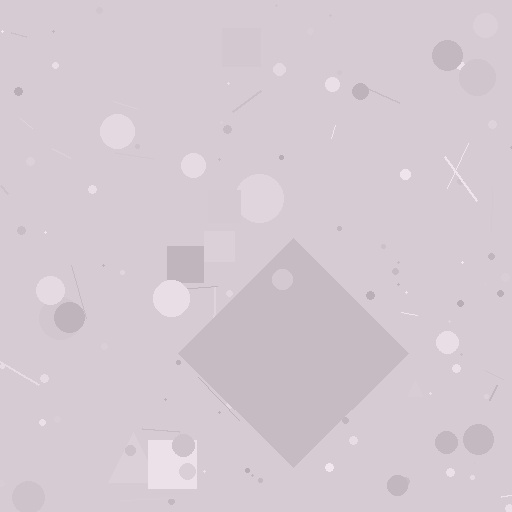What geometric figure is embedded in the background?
A diamond is embedded in the background.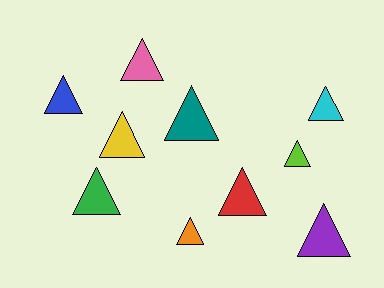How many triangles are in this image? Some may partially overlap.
There are 10 triangles.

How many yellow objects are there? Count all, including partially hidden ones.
There is 1 yellow object.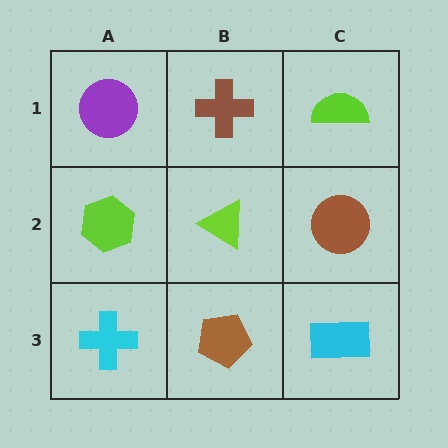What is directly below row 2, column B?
A brown pentagon.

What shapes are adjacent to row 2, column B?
A brown cross (row 1, column B), a brown pentagon (row 3, column B), a lime hexagon (row 2, column A), a brown circle (row 2, column C).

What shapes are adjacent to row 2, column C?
A lime semicircle (row 1, column C), a cyan rectangle (row 3, column C), a lime triangle (row 2, column B).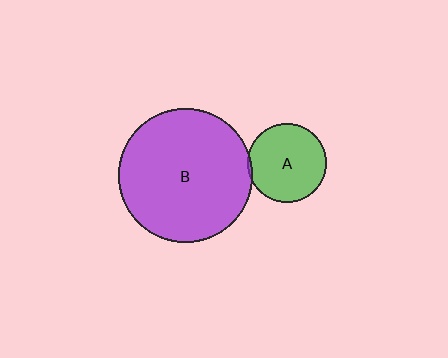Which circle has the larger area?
Circle B (purple).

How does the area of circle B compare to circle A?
Approximately 2.9 times.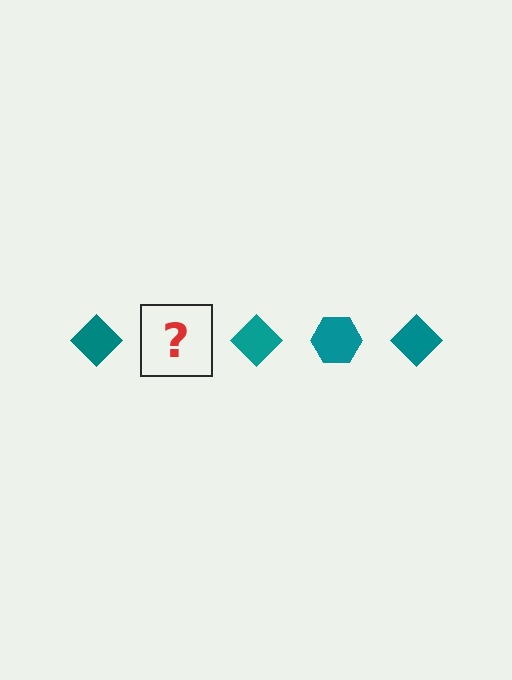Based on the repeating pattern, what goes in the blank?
The blank should be a teal hexagon.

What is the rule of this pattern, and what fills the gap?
The rule is that the pattern cycles through diamond, hexagon shapes in teal. The gap should be filled with a teal hexagon.